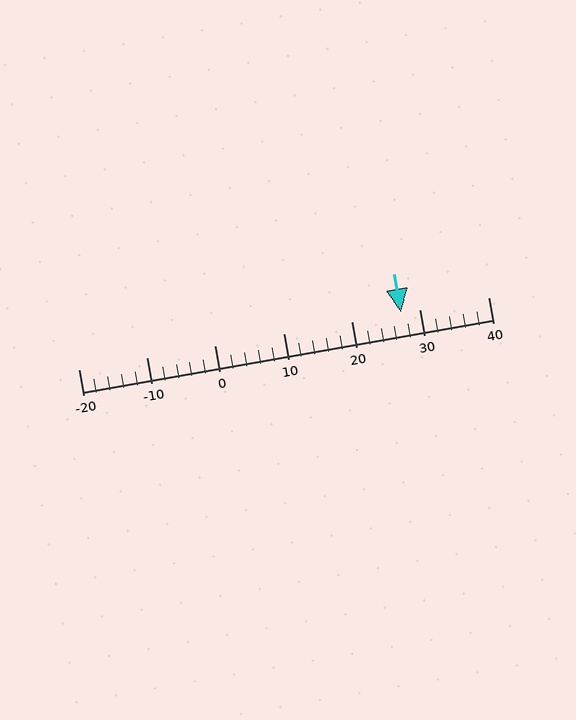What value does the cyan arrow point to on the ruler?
The cyan arrow points to approximately 27.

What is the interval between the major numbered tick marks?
The major tick marks are spaced 10 units apart.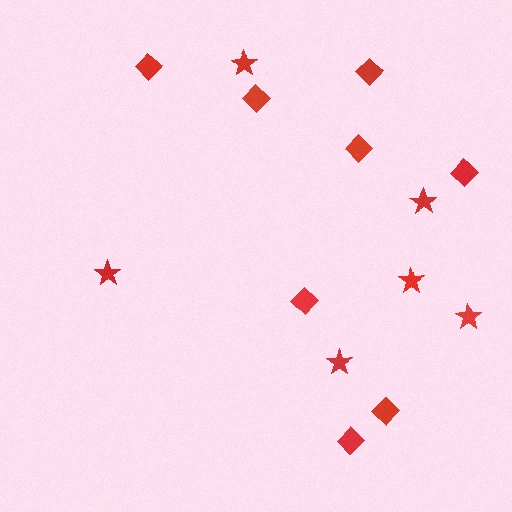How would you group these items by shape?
There are 2 groups: one group of diamonds (8) and one group of stars (6).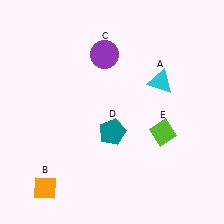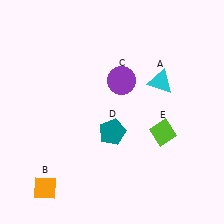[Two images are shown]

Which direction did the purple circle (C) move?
The purple circle (C) moved down.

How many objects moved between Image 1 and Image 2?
1 object moved between the two images.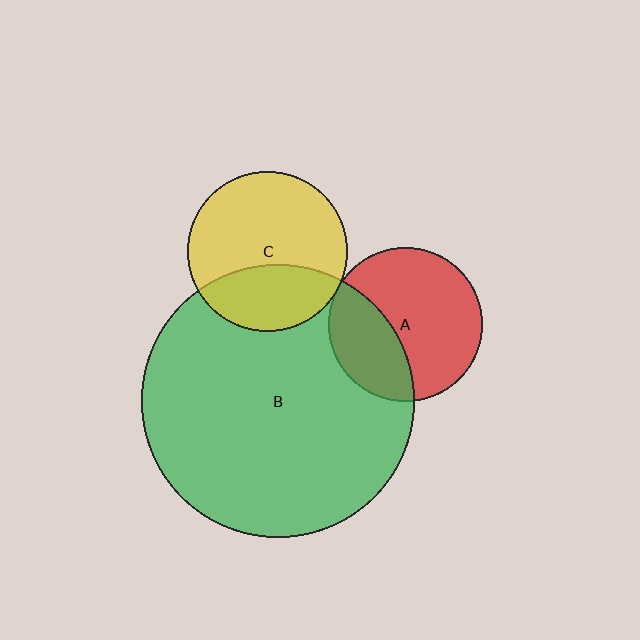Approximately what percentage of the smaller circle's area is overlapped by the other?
Approximately 35%.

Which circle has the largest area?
Circle B (green).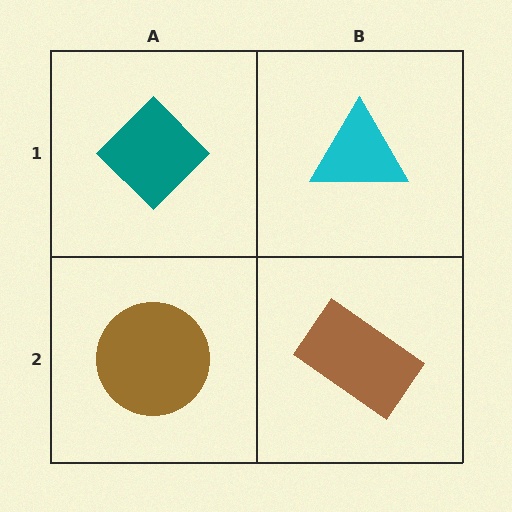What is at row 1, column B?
A cyan triangle.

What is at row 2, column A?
A brown circle.